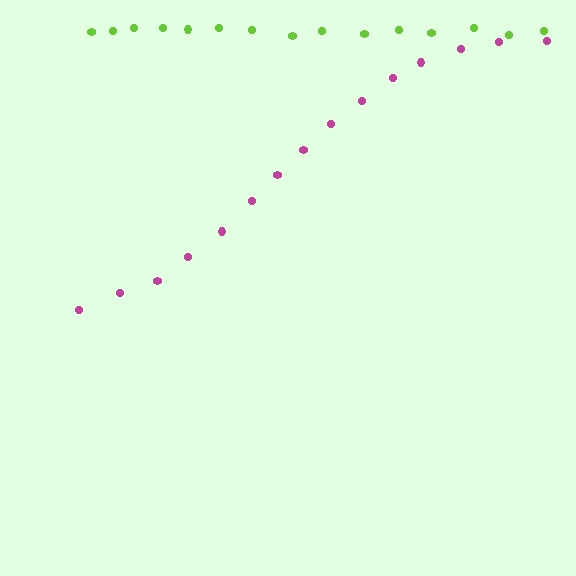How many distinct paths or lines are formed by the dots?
There are 2 distinct paths.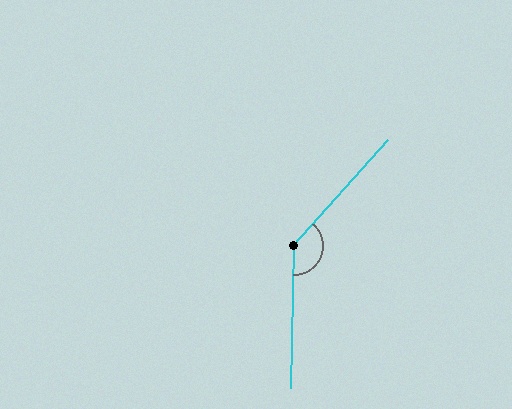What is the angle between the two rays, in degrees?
Approximately 140 degrees.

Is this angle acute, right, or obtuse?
It is obtuse.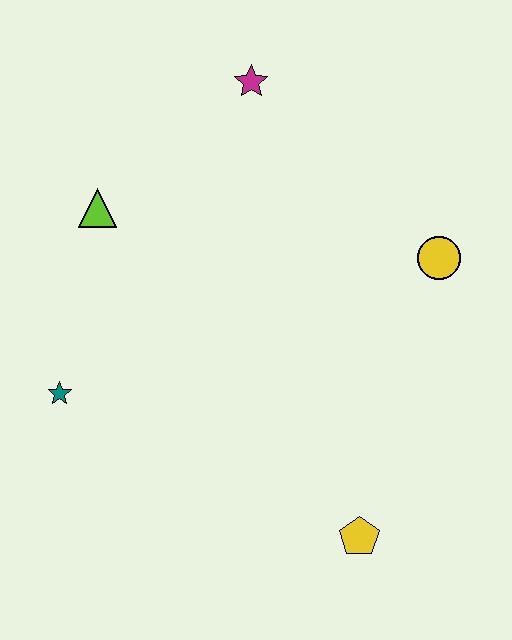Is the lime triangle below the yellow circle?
No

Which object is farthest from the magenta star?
The yellow pentagon is farthest from the magenta star.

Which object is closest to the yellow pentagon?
The yellow circle is closest to the yellow pentagon.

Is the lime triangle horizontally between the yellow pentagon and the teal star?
Yes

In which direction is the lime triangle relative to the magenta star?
The lime triangle is to the left of the magenta star.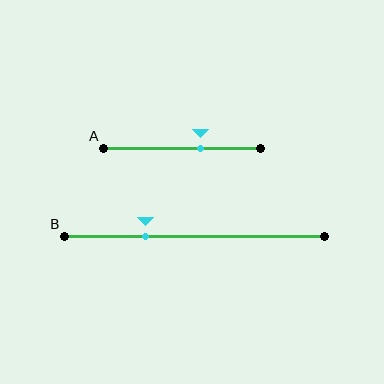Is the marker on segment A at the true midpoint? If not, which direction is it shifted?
No, the marker on segment A is shifted to the right by about 12% of the segment length.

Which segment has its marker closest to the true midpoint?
Segment A has its marker closest to the true midpoint.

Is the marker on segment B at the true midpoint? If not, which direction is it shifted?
No, the marker on segment B is shifted to the left by about 19% of the segment length.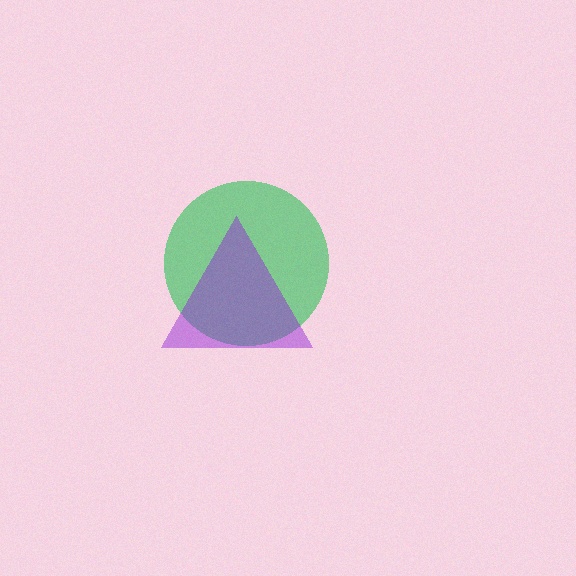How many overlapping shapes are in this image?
There are 2 overlapping shapes in the image.